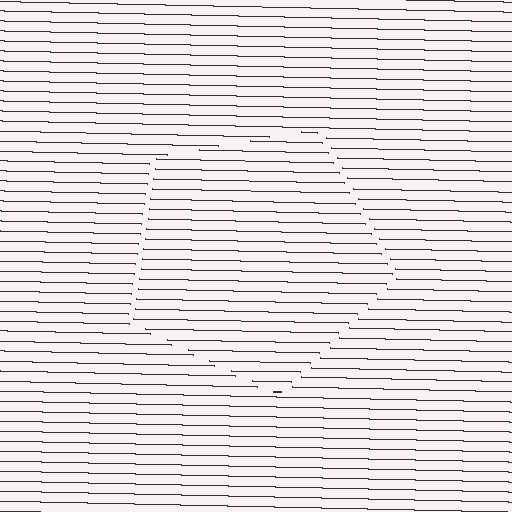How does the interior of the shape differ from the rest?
The interior of the shape contains the same grating, shifted by half a period — the contour is defined by the phase discontinuity where line-ends from the inner and outer gratings abut.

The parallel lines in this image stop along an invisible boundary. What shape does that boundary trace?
An illusory pentagon. The interior of the shape contains the same grating, shifted by half a period — the contour is defined by the phase discontinuity where line-ends from the inner and outer gratings abut.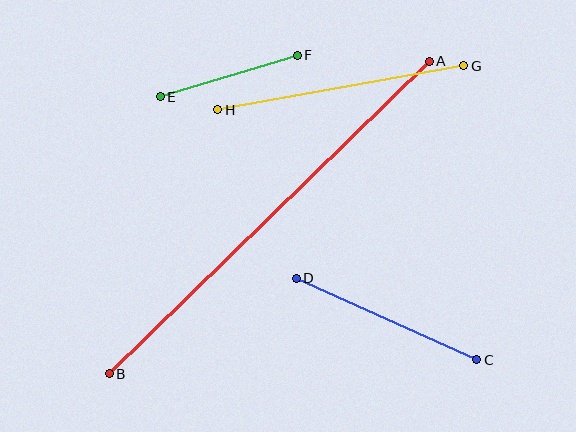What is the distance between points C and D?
The distance is approximately 198 pixels.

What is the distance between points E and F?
The distance is approximately 143 pixels.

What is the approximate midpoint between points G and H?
The midpoint is at approximately (341, 88) pixels.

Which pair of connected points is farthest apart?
Points A and B are farthest apart.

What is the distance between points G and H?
The distance is approximately 250 pixels.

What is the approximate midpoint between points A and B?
The midpoint is at approximately (269, 218) pixels.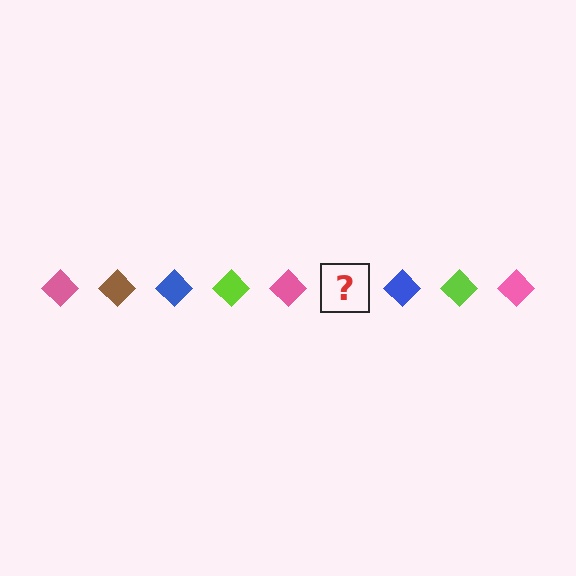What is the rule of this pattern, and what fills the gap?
The rule is that the pattern cycles through pink, brown, blue, lime diamonds. The gap should be filled with a brown diamond.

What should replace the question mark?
The question mark should be replaced with a brown diamond.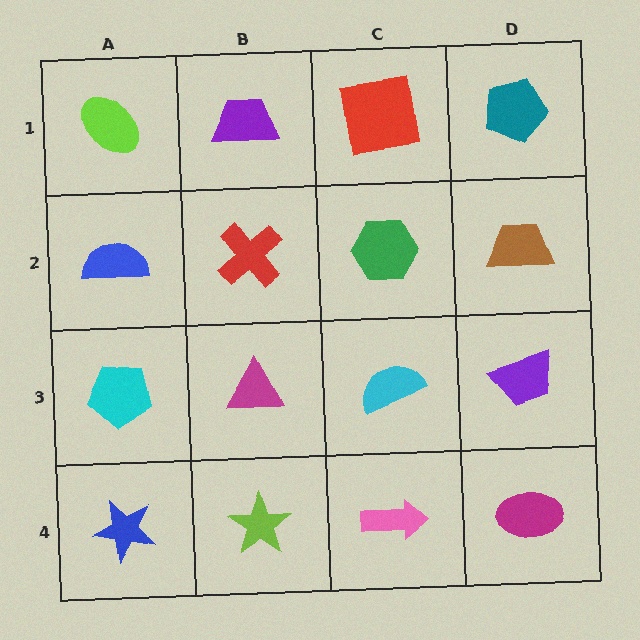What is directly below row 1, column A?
A blue semicircle.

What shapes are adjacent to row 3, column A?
A blue semicircle (row 2, column A), a blue star (row 4, column A), a magenta triangle (row 3, column B).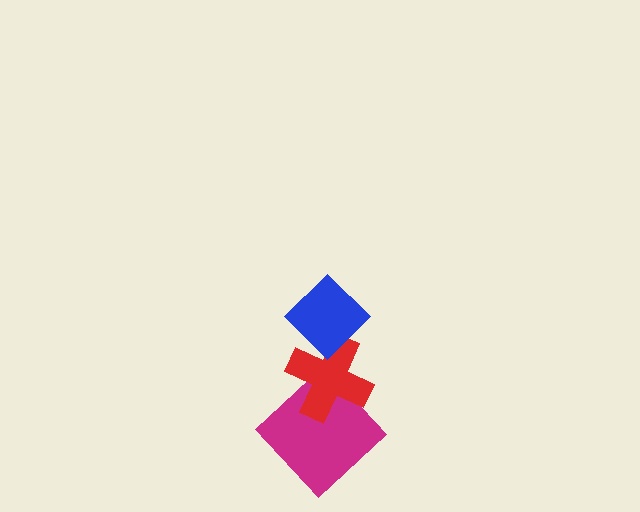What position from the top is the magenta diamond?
The magenta diamond is 3rd from the top.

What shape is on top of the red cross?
The blue diamond is on top of the red cross.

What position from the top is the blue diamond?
The blue diamond is 1st from the top.